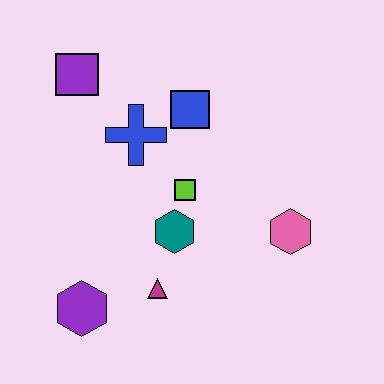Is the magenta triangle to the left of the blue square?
Yes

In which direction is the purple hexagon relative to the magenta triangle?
The purple hexagon is to the left of the magenta triangle.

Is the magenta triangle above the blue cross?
No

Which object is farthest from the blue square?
The purple hexagon is farthest from the blue square.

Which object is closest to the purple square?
The blue cross is closest to the purple square.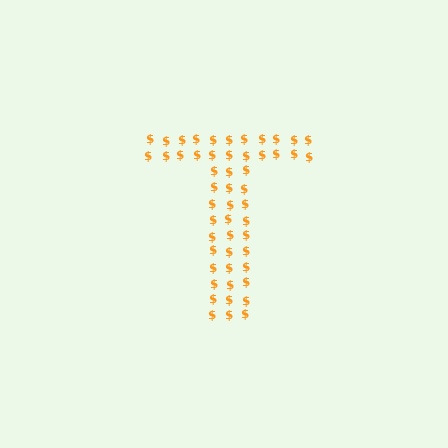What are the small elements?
The small elements are dollar signs.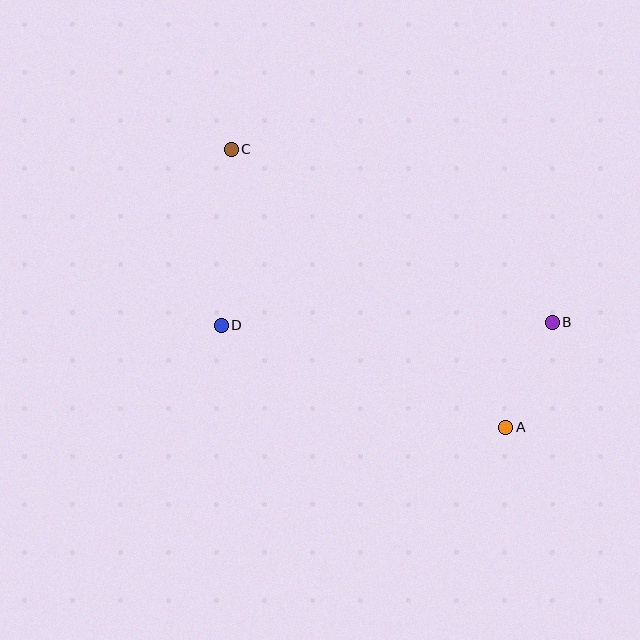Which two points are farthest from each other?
Points A and C are farthest from each other.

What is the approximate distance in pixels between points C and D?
The distance between C and D is approximately 177 pixels.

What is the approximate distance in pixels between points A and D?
The distance between A and D is approximately 302 pixels.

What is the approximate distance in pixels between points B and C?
The distance between B and C is approximately 365 pixels.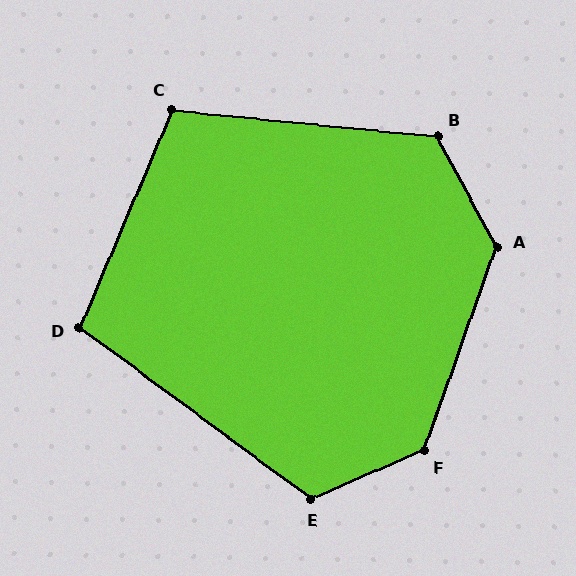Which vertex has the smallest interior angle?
D, at approximately 104 degrees.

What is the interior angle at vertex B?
Approximately 124 degrees (obtuse).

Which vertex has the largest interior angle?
F, at approximately 133 degrees.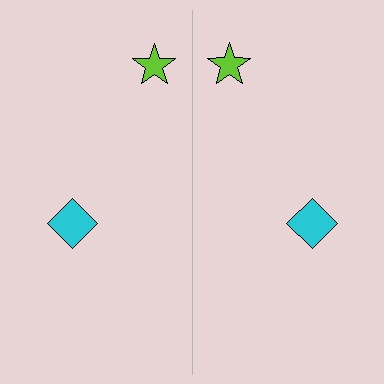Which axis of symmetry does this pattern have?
The pattern has a vertical axis of symmetry running through the center of the image.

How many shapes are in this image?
There are 4 shapes in this image.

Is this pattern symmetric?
Yes, this pattern has bilateral (reflection) symmetry.